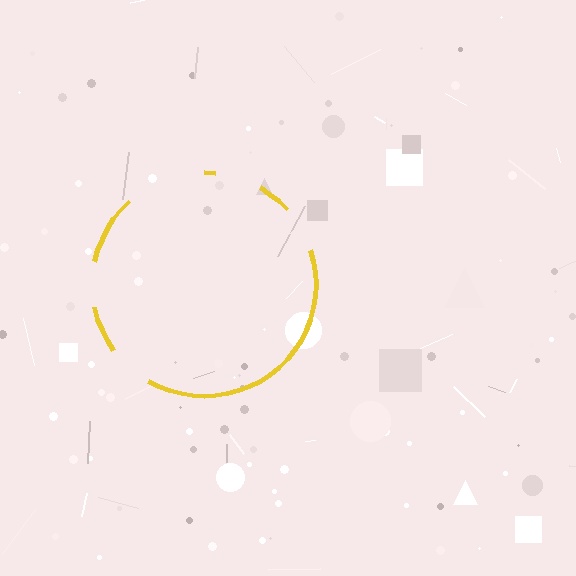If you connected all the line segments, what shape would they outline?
They would outline a circle.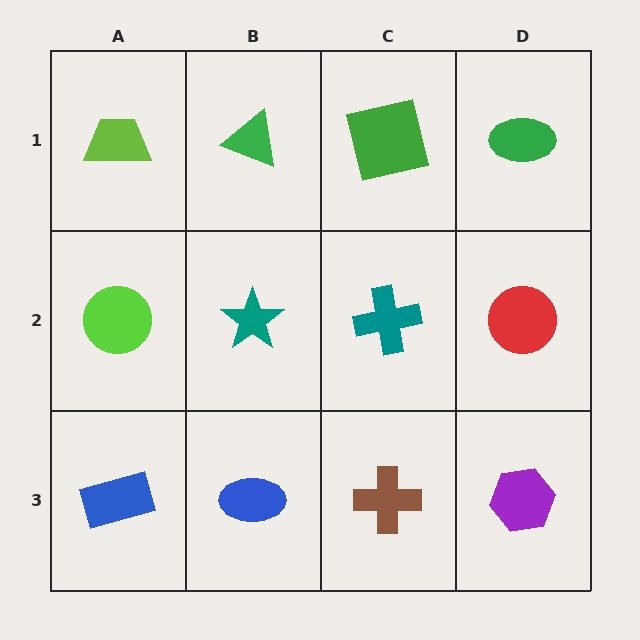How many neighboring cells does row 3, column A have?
2.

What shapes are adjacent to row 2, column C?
A green square (row 1, column C), a brown cross (row 3, column C), a teal star (row 2, column B), a red circle (row 2, column D).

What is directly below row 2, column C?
A brown cross.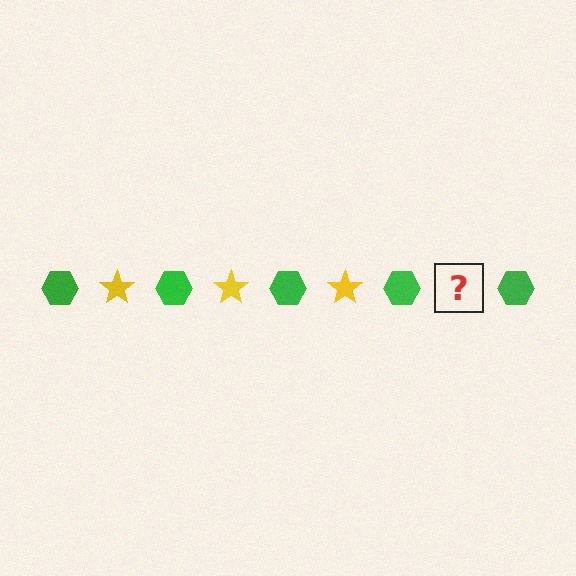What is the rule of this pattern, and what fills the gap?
The rule is that the pattern alternates between green hexagon and yellow star. The gap should be filled with a yellow star.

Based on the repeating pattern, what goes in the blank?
The blank should be a yellow star.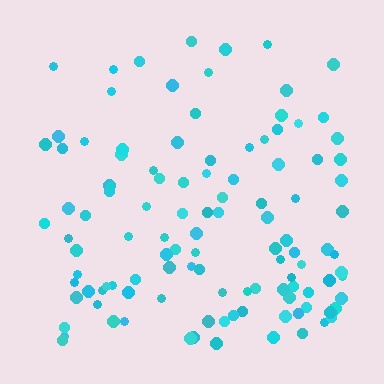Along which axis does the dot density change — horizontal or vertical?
Vertical.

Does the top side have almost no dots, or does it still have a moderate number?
Still a moderate number, just noticeably fewer than the bottom.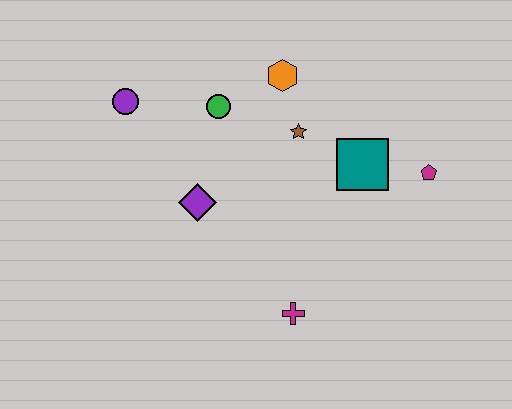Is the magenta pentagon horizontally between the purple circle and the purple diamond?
No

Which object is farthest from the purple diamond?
The magenta pentagon is farthest from the purple diamond.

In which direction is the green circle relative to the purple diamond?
The green circle is above the purple diamond.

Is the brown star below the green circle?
Yes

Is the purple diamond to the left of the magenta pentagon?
Yes